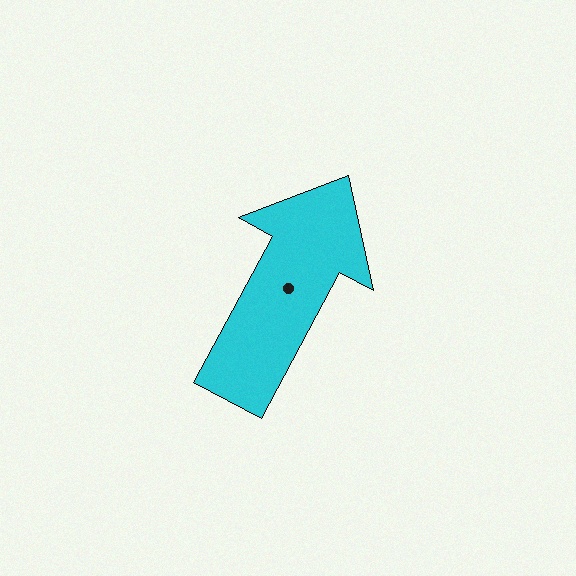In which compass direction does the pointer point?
Northeast.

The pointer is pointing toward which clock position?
Roughly 1 o'clock.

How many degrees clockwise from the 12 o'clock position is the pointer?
Approximately 28 degrees.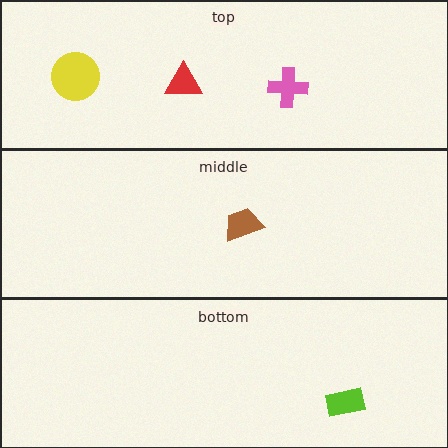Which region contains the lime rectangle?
The bottom region.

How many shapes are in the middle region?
1.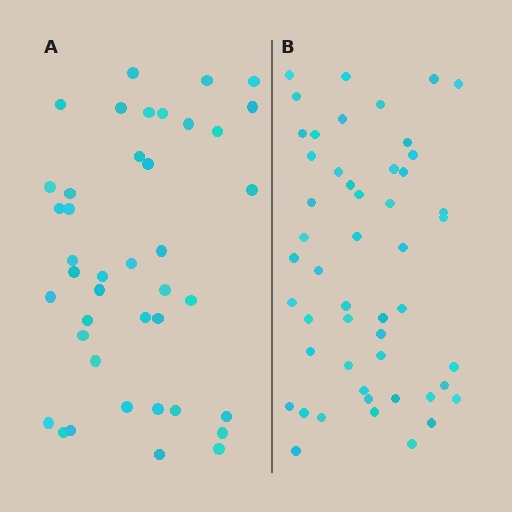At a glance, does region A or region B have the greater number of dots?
Region B (the right region) has more dots.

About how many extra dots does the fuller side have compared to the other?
Region B has roughly 8 or so more dots than region A.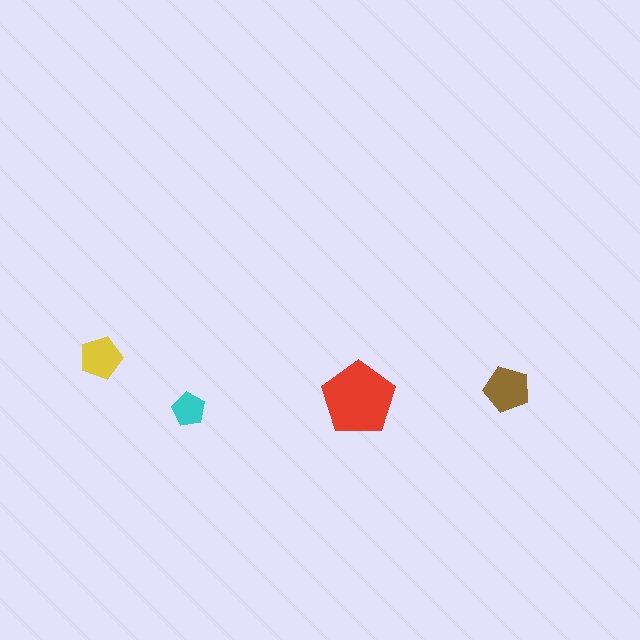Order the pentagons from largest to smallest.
the red one, the brown one, the yellow one, the cyan one.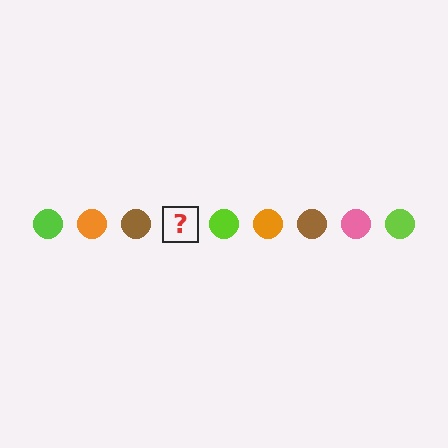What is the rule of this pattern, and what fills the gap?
The rule is that the pattern cycles through lime, orange, brown, pink circles. The gap should be filled with a pink circle.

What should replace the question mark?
The question mark should be replaced with a pink circle.